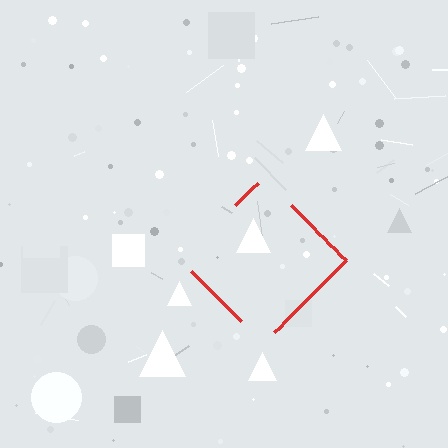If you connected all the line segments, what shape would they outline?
They would outline a diamond.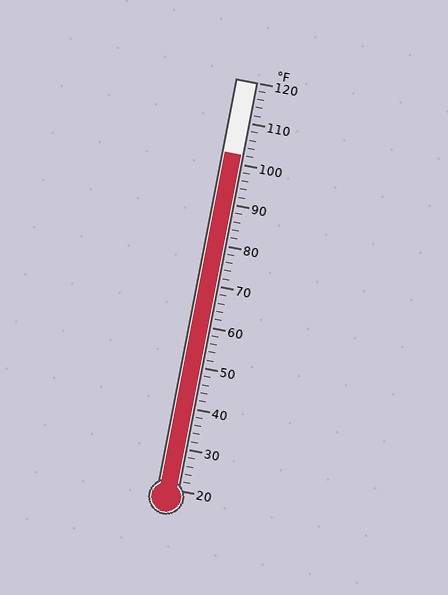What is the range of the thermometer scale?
The thermometer scale ranges from 20°F to 120°F.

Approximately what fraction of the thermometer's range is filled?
The thermometer is filled to approximately 80% of its range.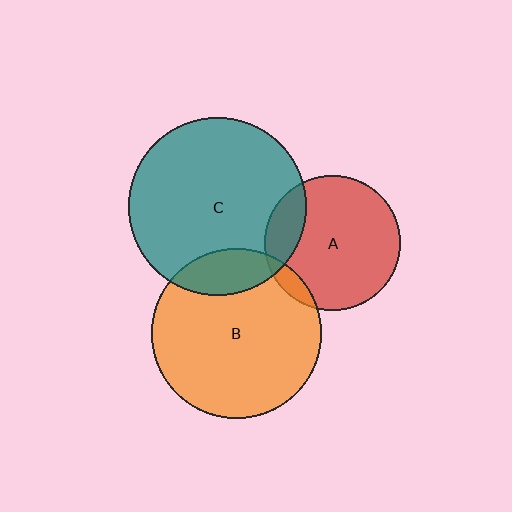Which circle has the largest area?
Circle C (teal).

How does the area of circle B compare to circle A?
Approximately 1.6 times.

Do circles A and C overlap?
Yes.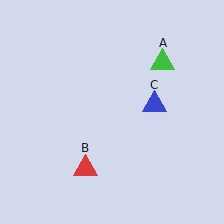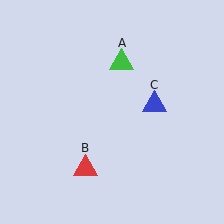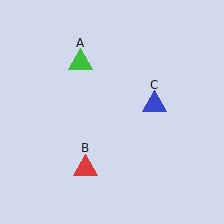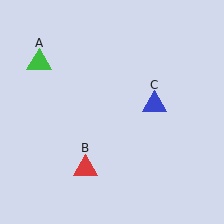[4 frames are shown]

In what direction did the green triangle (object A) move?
The green triangle (object A) moved left.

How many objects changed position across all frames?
1 object changed position: green triangle (object A).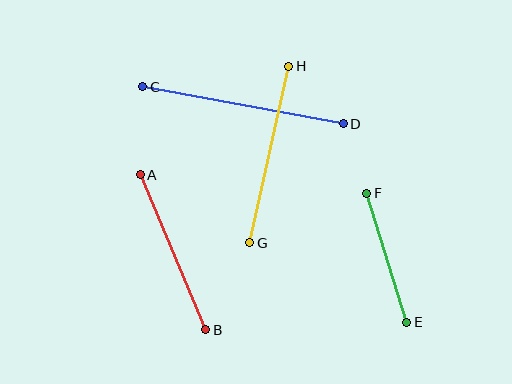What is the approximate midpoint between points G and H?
The midpoint is at approximately (269, 154) pixels.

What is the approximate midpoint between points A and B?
The midpoint is at approximately (173, 252) pixels.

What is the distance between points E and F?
The distance is approximately 135 pixels.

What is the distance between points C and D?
The distance is approximately 204 pixels.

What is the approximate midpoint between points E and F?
The midpoint is at approximately (387, 258) pixels.